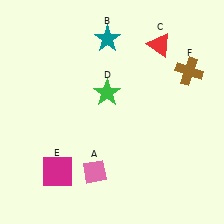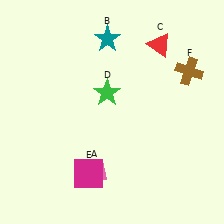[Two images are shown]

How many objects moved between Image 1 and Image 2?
1 object moved between the two images.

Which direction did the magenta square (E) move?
The magenta square (E) moved right.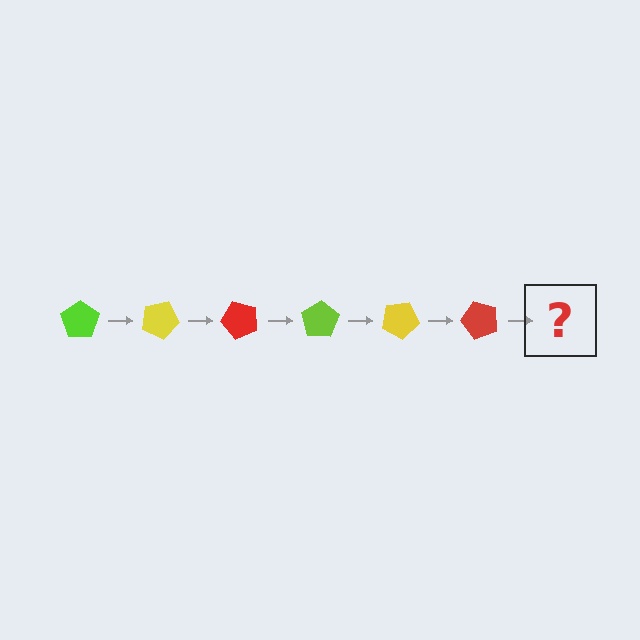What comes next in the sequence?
The next element should be a lime pentagon, rotated 150 degrees from the start.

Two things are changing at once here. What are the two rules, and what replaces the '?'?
The two rules are that it rotates 25 degrees each step and the color cycles through lime, yellow, and red. The '?' should be a lime pentagon, rotated 150 degrees from the start.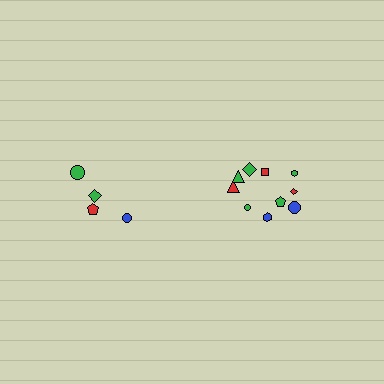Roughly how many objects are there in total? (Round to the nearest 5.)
Roughly 15 objects in total.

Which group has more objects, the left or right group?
The right group.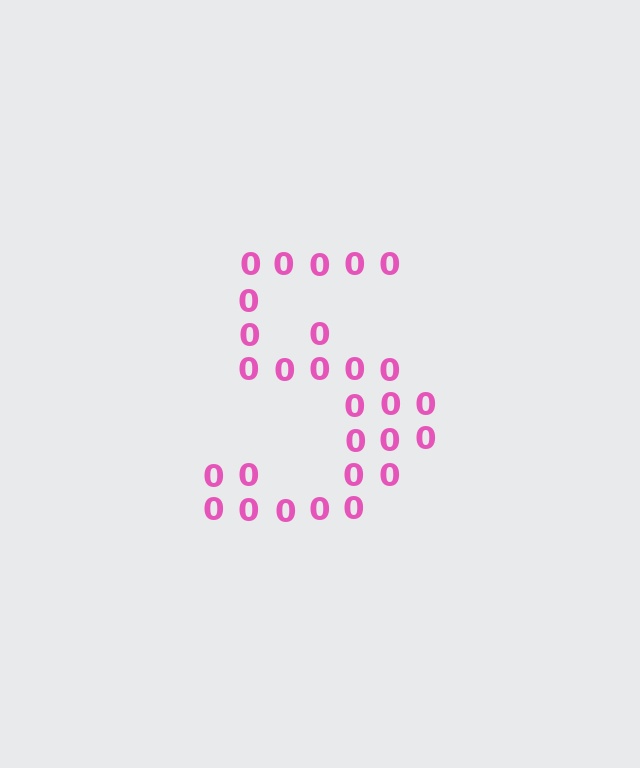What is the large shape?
The large shape is the digit 5.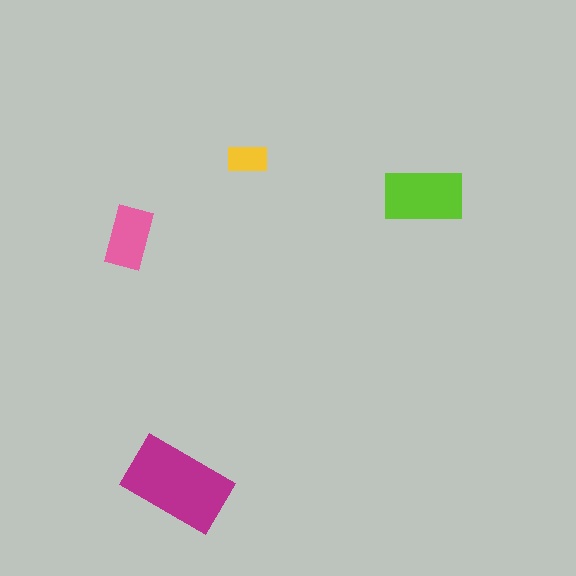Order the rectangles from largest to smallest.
the magenta one, the lime one, the pink one, the yellow one.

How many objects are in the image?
There are 4 objects in the image.